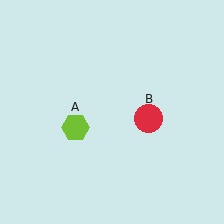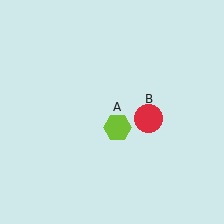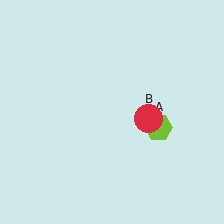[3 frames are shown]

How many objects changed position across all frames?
1 object changed position: lime hexagon (object A).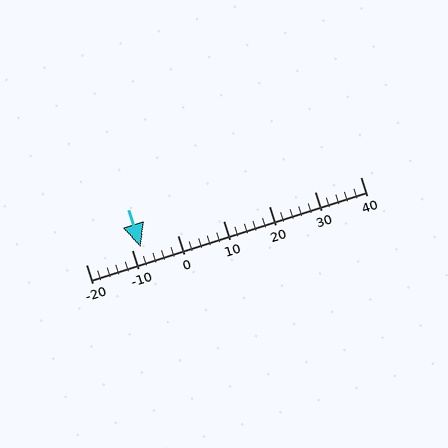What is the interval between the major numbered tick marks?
The major tick marks are spaced 10 units apart.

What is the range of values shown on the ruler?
The ruler shows values from -20 to 40.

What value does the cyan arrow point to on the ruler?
The cyan arrow points to approximately -8.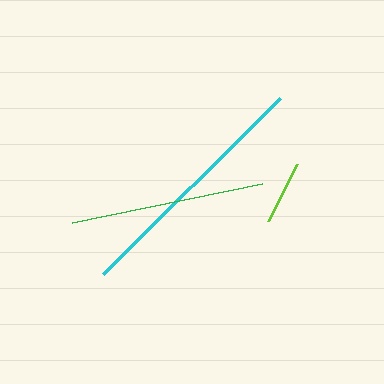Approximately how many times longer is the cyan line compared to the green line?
The cyan line is approximately 1.3 times the length of the green line.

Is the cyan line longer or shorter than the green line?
The cyan line is longer than the green line.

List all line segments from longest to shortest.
From longest to shortest: cyan, green, lime.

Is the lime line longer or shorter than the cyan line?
The cyan line is longer than the lime line.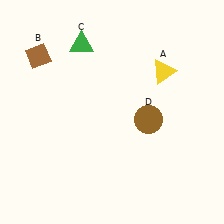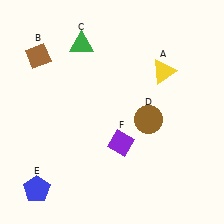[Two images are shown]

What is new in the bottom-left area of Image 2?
A blue pentagon (E) was added in the bottom-left area of Image 2.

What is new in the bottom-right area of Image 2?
A purple diamond (F) was added in the bottom-right area of Image 2.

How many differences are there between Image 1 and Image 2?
There are 2 differences between the two images.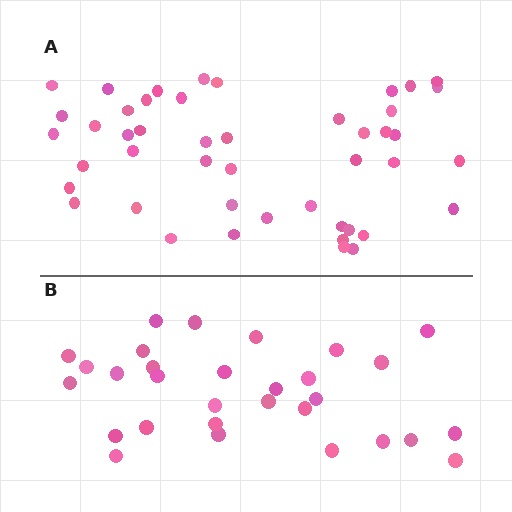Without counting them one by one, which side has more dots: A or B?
Region A (the top region) has more dots.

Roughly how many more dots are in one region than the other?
Region A has approximately 15 more dots than region B.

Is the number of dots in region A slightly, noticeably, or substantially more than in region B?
Region A has substantially more. The ratio is roughly 1.5 to 1.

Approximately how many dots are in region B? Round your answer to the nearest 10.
About 30 dots.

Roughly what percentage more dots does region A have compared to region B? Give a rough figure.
About 55% more.